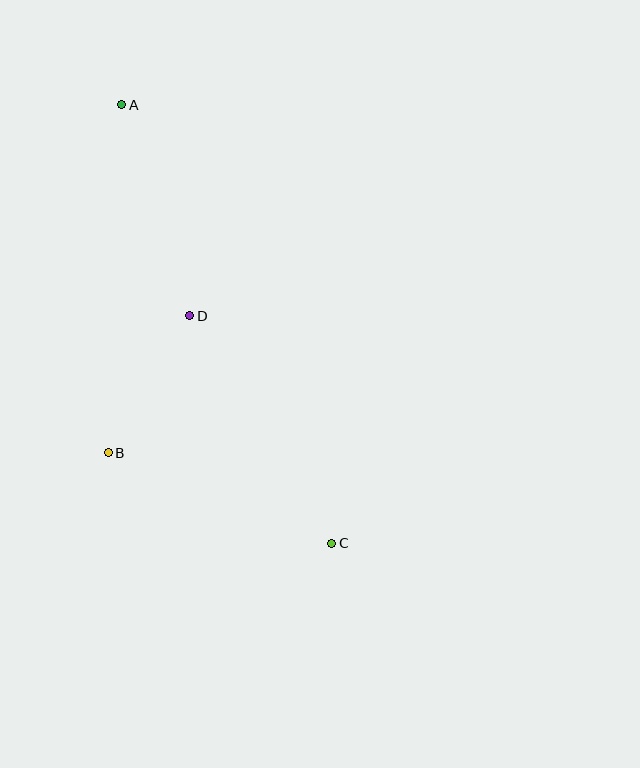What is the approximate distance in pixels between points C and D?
The distance between C and D is approximately 268 pixels.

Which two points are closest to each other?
Points B and D are closest to each other.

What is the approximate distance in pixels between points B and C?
The distance between B and C is approximately 241 pixels.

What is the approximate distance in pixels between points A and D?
The distance between A and D is approximately 222 pixels.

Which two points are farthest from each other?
Points A and C are farthest from each other.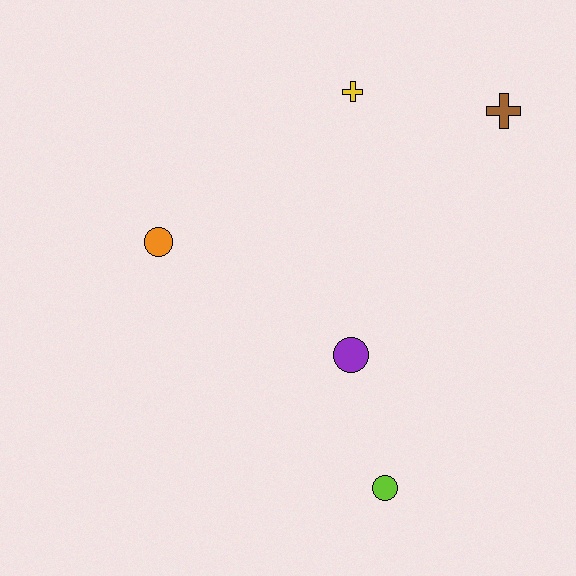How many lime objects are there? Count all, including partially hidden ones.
There is 1 lime object.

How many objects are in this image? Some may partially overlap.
There are 5 objects.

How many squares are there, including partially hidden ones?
There are no squares.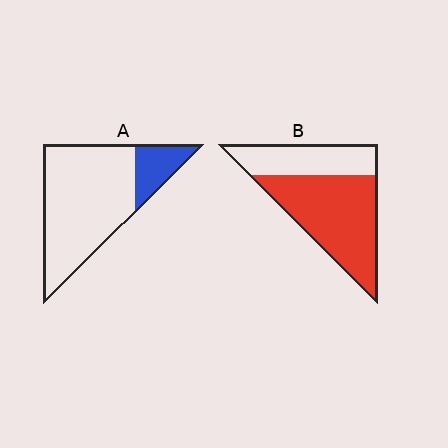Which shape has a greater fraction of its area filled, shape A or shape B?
Shape B.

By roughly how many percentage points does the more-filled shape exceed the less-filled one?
By roughly 45 percentage points (B over A).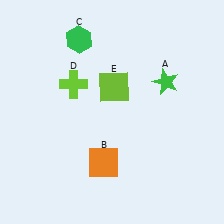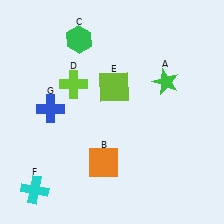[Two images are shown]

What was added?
A cyan cross (F), a blue cross (G) were added in Image 2.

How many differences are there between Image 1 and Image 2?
There are 2 differences between the two images.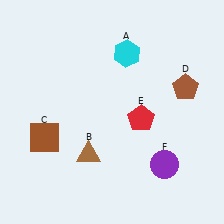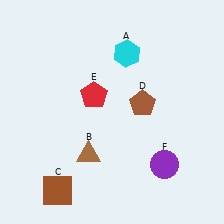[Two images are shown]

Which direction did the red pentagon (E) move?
The red pentagon (E) moved left.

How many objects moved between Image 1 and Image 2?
3 objects moved between the two images.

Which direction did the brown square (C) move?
The brown square (C) moved down.